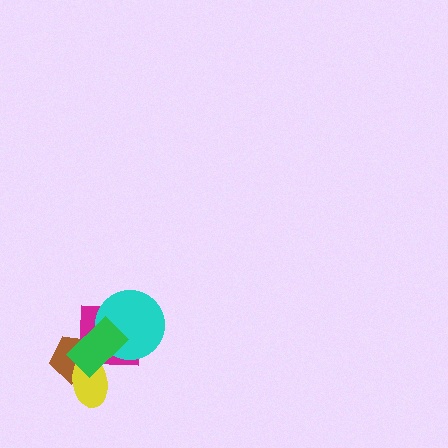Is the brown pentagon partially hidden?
Yes, it is partially covered by another shape.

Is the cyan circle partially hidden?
Yes, it is partially covered by another shape.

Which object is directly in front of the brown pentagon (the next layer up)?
The magenta square is directly in front of the brown pentagon.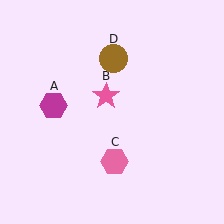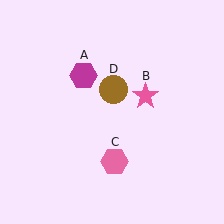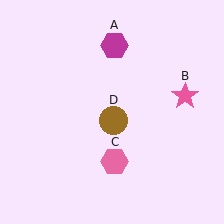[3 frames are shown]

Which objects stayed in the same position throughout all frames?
Pink hexagon (object C) remained stationary.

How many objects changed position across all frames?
3 objects changed position: magenta hexagon (object A), pink star (object B), brown circle (object D).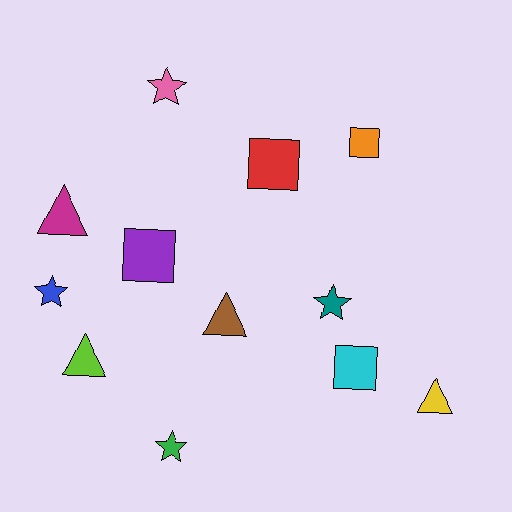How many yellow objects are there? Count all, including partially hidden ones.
There is 1 yellow object.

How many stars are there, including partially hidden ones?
There are 4 stars.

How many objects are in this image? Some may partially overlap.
There are 12 objects.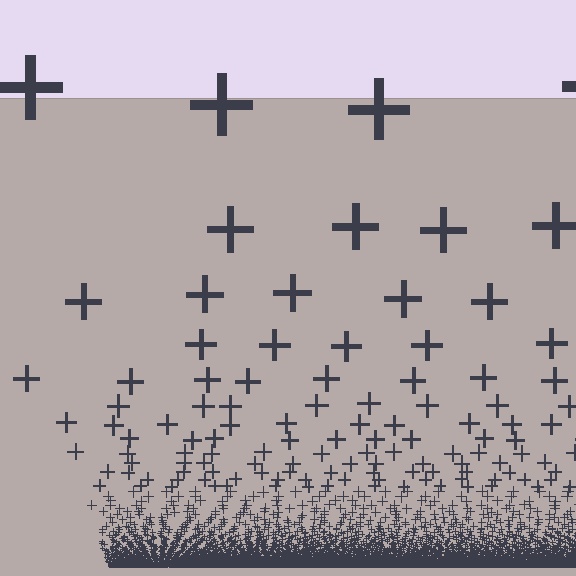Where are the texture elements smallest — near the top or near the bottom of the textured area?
Near the bottom.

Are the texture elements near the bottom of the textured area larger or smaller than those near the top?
Smaller. The gradient is inverted — elements near the bottom are smaller and denser.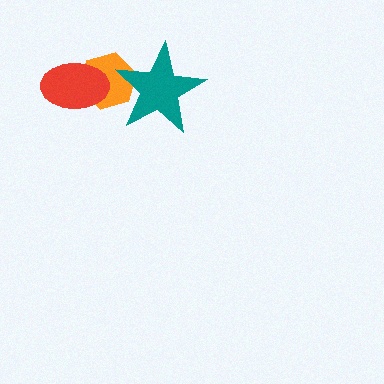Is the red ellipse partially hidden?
No, no other shape covers it.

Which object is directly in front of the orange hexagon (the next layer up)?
The red ellipse is directly in front of the orange hexagon.